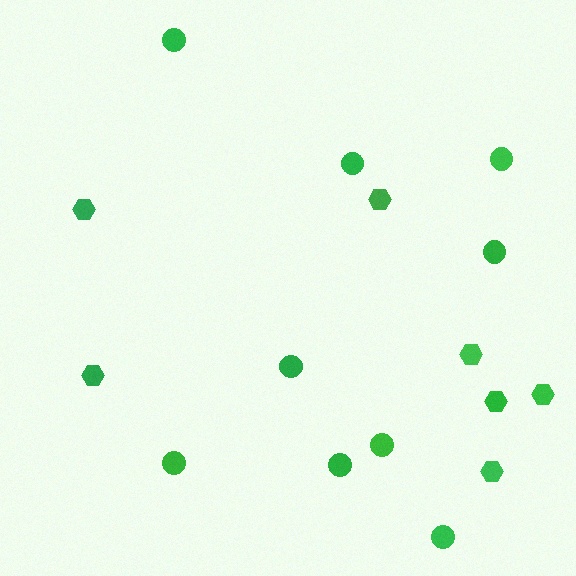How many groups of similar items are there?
There are 2 groups: one group of circles (9) and one group of hexagons (7).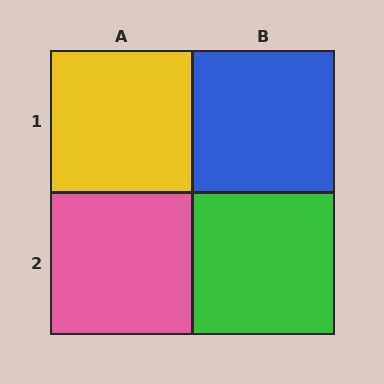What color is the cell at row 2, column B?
Green.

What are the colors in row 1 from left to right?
Yellow, blue.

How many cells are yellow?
1 cell is yellow.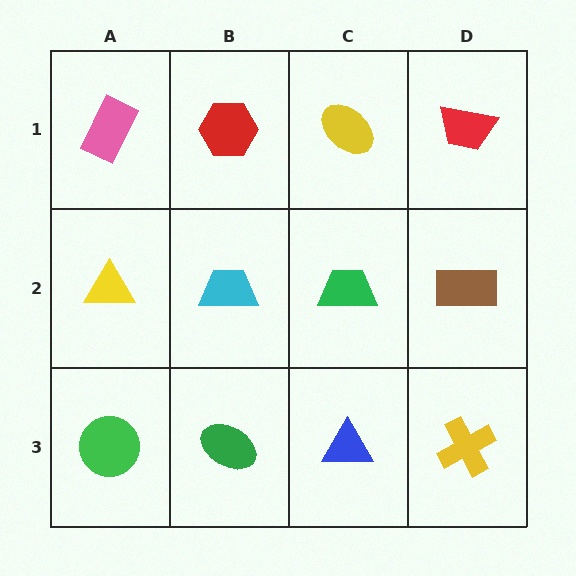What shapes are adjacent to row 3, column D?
A brown rectangle (row 2, column D), a blue triangle (row 3, column C).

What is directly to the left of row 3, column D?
A blue triangle.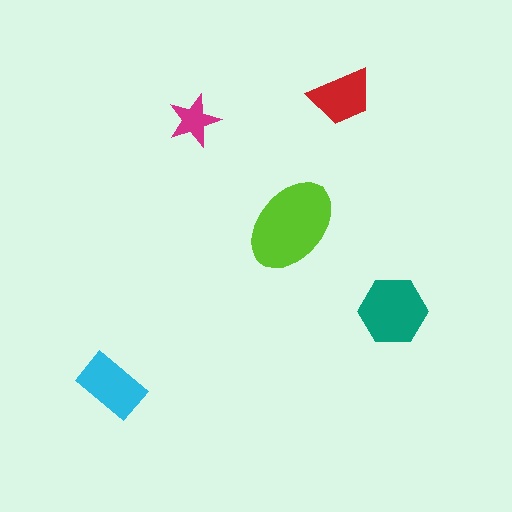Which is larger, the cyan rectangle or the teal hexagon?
The teal hexagon.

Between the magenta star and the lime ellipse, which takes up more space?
The lime ellipse.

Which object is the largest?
The lime ellipse.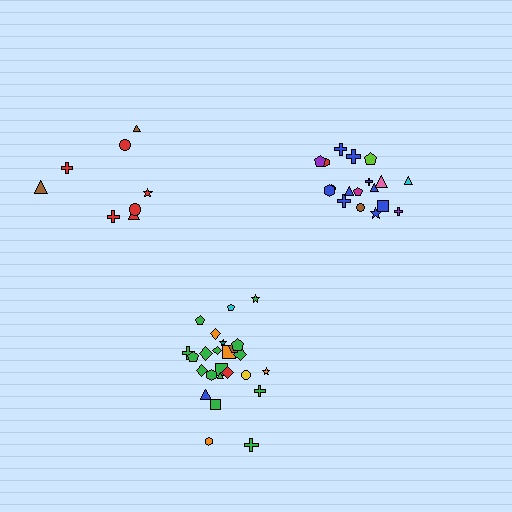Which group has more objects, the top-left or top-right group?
The top-right group.